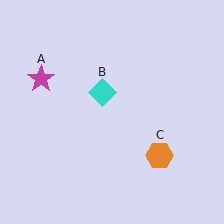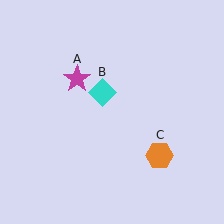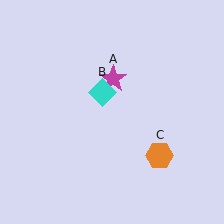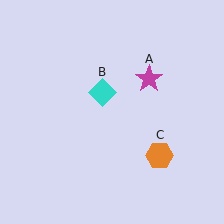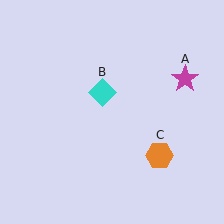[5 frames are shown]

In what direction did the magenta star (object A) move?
The magenta star (object A) moved right.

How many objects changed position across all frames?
1 object changed position: magenta star (object A).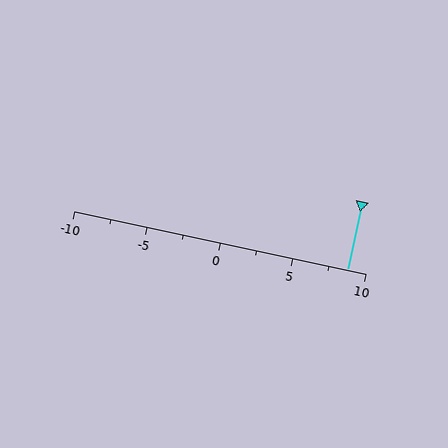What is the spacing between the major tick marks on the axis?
The major ticks are spaced 5 apart.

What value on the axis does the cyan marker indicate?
The marker indicates approximately 8.8.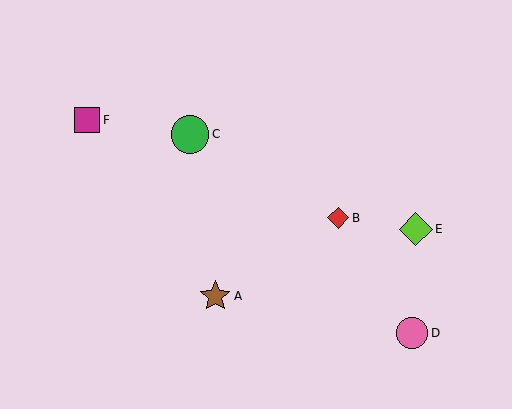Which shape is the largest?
The green circle (labeled C) is the largest.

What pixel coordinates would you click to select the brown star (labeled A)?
Click at (215, 296) to select the brown star A.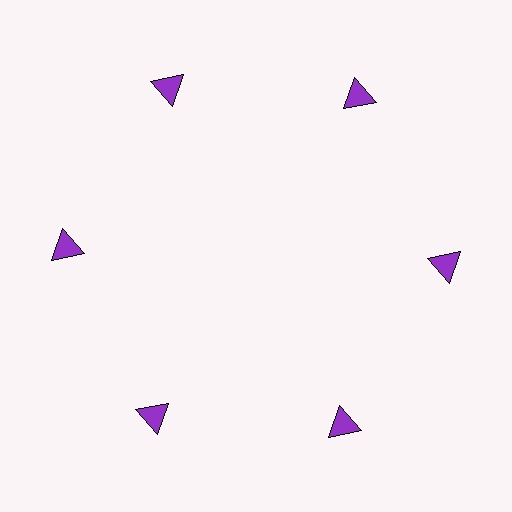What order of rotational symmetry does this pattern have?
This pattern has 6-fold rotational symmetry.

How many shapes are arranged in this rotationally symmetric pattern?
There are 6 shapes, arranged in 6 groups of 1.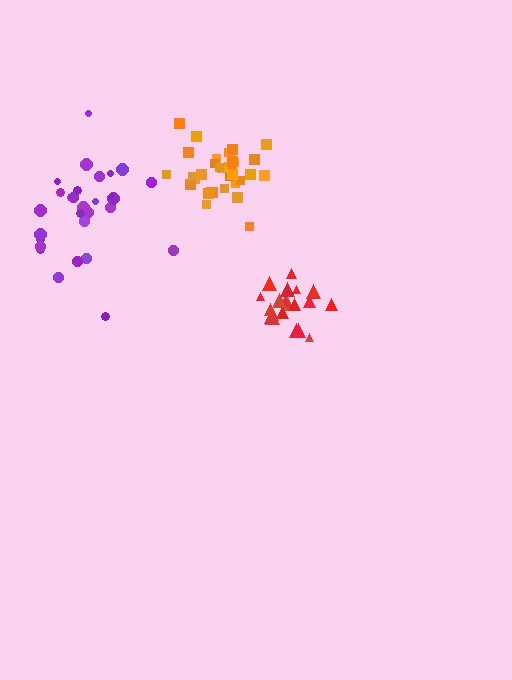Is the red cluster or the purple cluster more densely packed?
Red.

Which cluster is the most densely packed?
Orange.